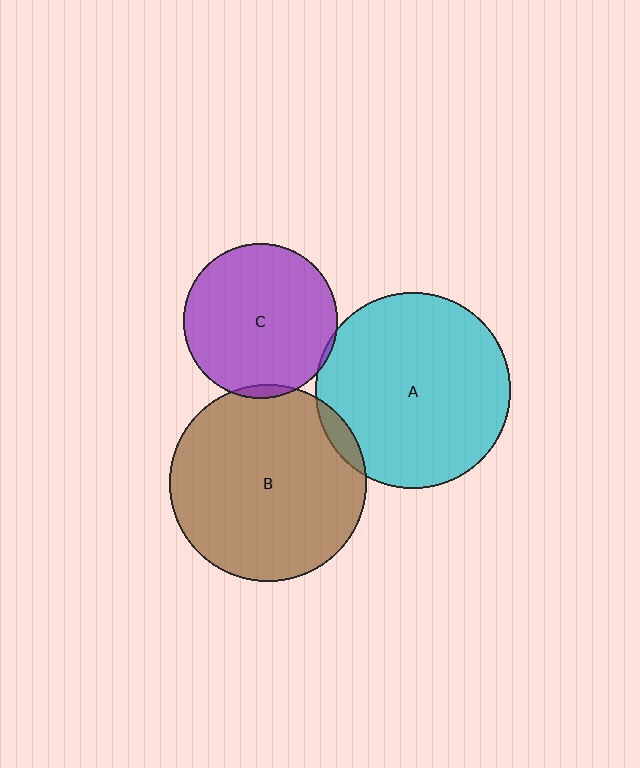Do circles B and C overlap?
Yes.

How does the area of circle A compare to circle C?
Approximately 1.6 times.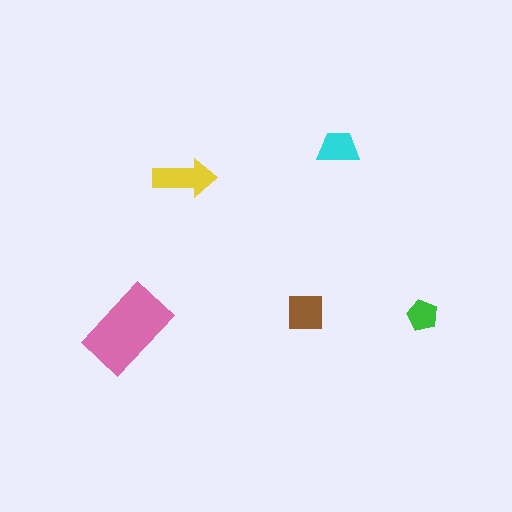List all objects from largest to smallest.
The pink rectangle, the yellow arrow, the brown square, the cyan trapezoid, the green pentagon.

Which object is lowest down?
The pink rectangle is bottommost.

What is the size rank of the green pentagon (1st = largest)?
5th.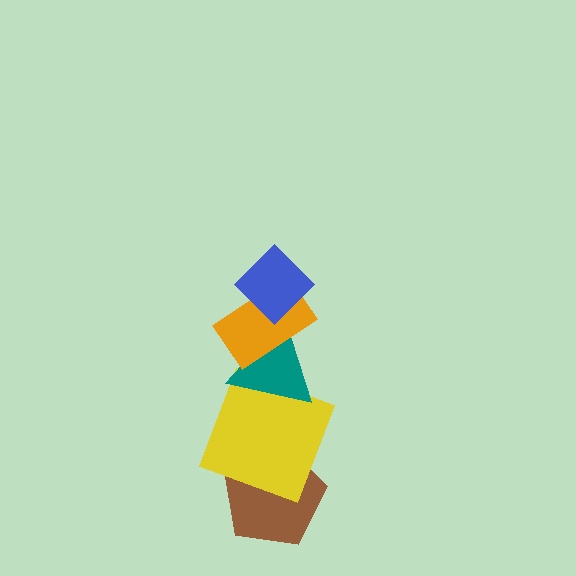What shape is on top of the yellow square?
The teal triangle is on top of the yellow square.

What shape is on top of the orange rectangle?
The blue diamond is on top of the orange rectangle.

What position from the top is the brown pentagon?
The brown pentagon is 5th from the top.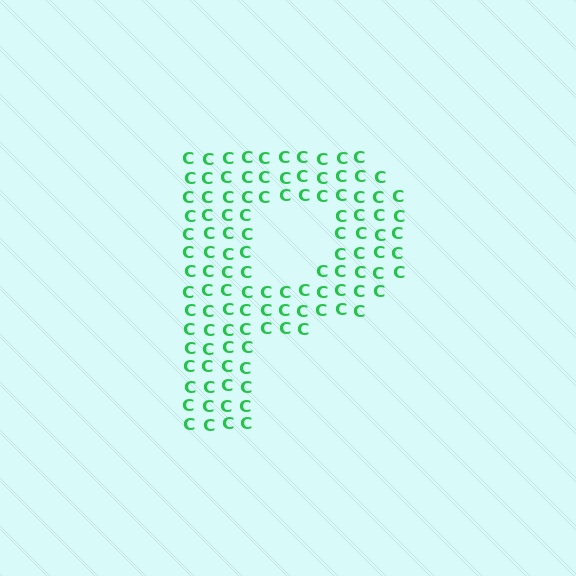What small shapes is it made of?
It is made of small letter C's.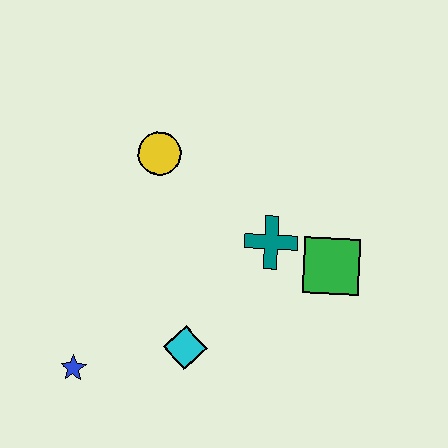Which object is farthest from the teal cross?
The blue star is farthest from the teal cross.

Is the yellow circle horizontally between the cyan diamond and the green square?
No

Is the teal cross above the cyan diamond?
Yes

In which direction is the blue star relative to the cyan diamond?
The blue star is to the left of the cyan diamond.